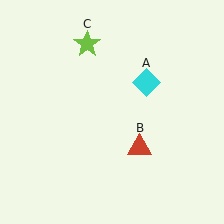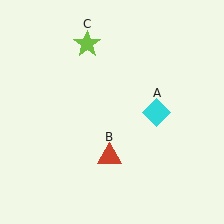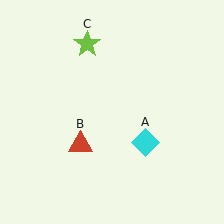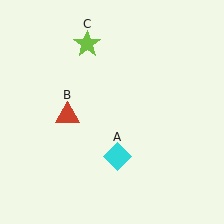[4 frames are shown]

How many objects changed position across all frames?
2 objects changed position: cyan diamond (object A), red triangle (object B).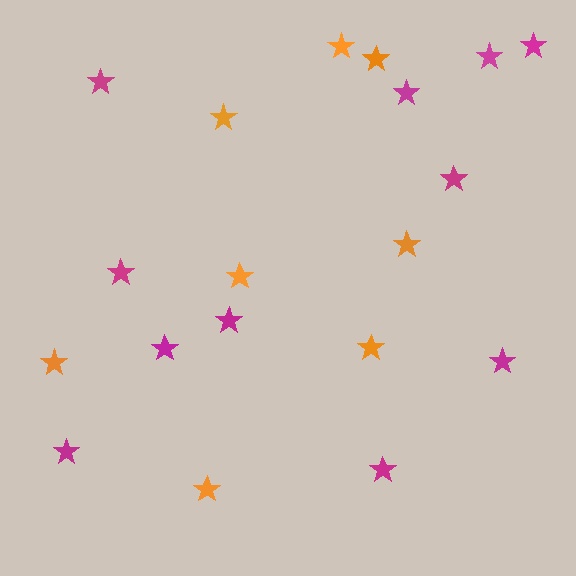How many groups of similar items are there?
There are 2 groups: one group of magenta stars (11) and one group of orange stars (8).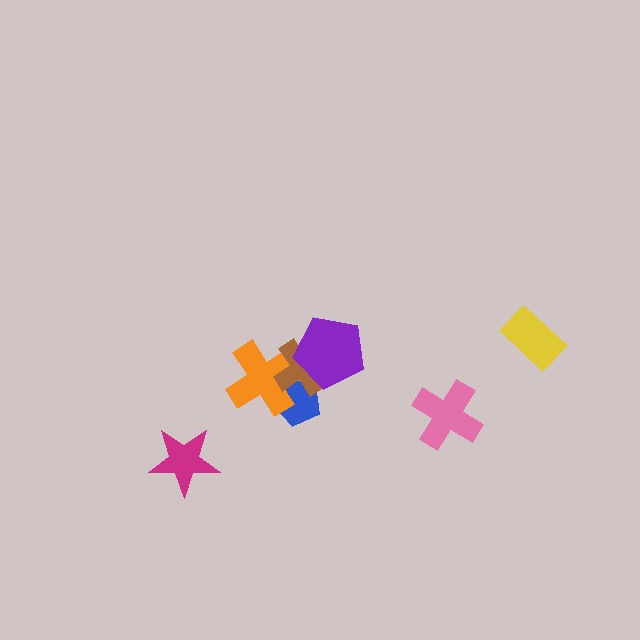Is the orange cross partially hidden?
Yes, it is partially covered by another shape.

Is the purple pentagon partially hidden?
No, no other shape covers it.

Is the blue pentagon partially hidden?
Yes, it is partially covered by another shape.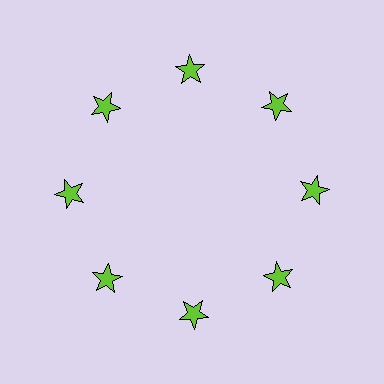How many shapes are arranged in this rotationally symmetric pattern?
There are 8 shapes, arranged in 8 groups of 1.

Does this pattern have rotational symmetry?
Yes, this pattern has 8-fold rotational symmetry. It looks the same after rotating 45 degrees around the center.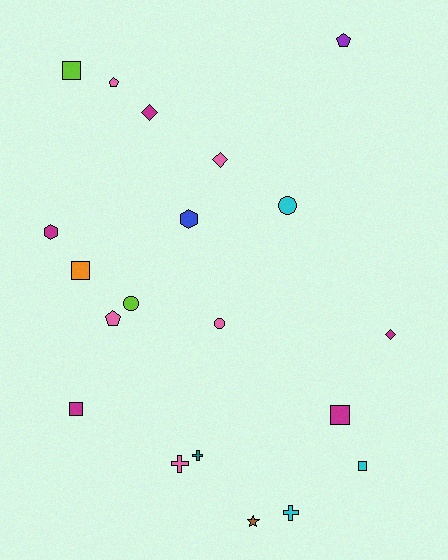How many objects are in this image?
There are 20 objects.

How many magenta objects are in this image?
There are 5 magenta objects.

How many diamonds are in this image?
There are 3 diamonds.